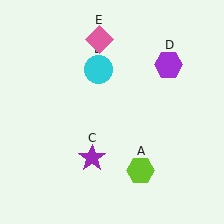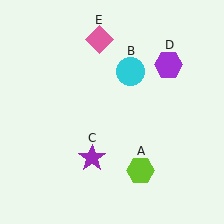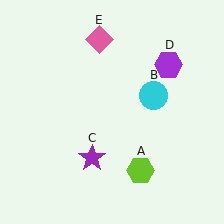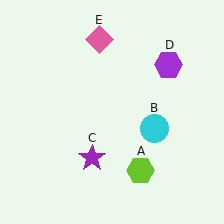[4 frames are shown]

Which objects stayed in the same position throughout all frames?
Lime hexagon (object A) and purple star (object C) and purple hexagon (object D) and pink diamond (object E) remained stationary.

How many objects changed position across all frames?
1 object changed position: cyan circle (object B).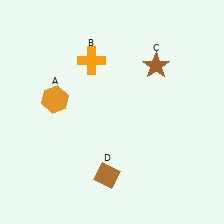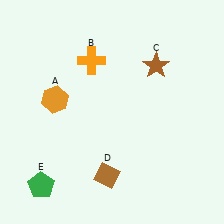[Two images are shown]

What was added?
A green pentagon (E) was added in Image 2.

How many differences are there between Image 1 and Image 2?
There is 1 difference between the two images.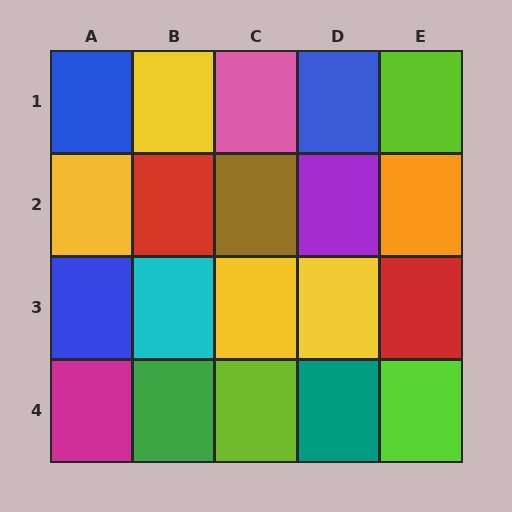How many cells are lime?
3 cells are lime.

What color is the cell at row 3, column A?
Blue.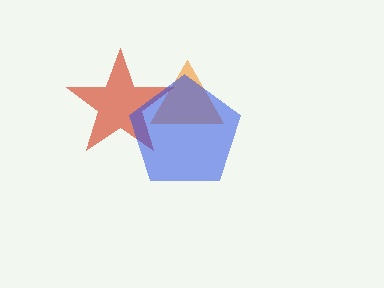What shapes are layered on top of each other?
The layered shapes are: an orange triangle, a red star, a blue pentagon.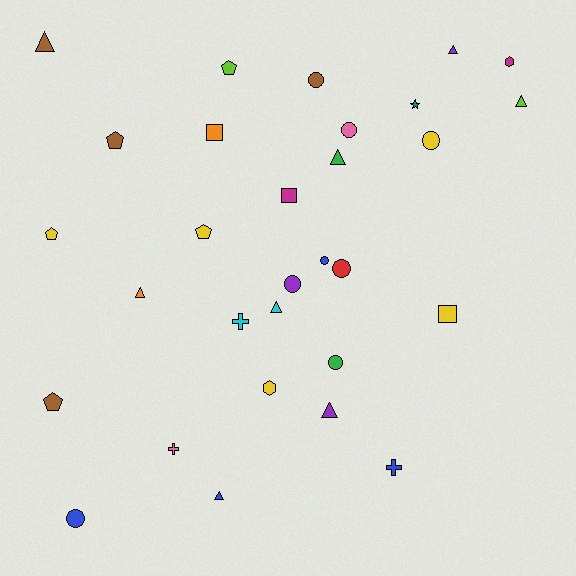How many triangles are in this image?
There are 8 triangles.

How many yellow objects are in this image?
There are 5 yellow objects.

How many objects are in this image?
There are 30 objects.